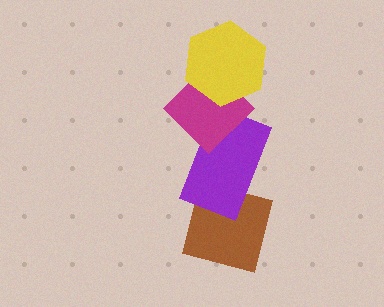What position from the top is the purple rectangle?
The purple rectangle is 3rd from the top.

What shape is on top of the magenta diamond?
The yellow hexagon is on top of the magenta diamond.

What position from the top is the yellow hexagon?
The yellow hexagon is 1st from the top.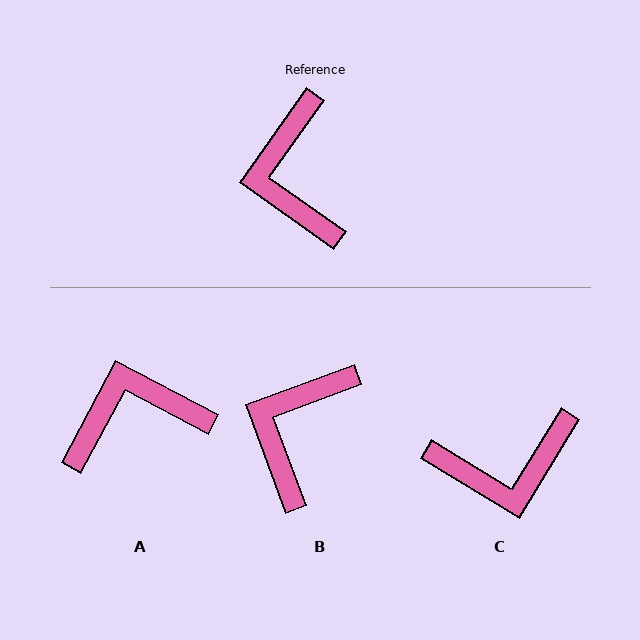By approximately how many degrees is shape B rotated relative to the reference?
Approximately 34 degrees clockwise.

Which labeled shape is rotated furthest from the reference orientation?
C, about 94 degrees away.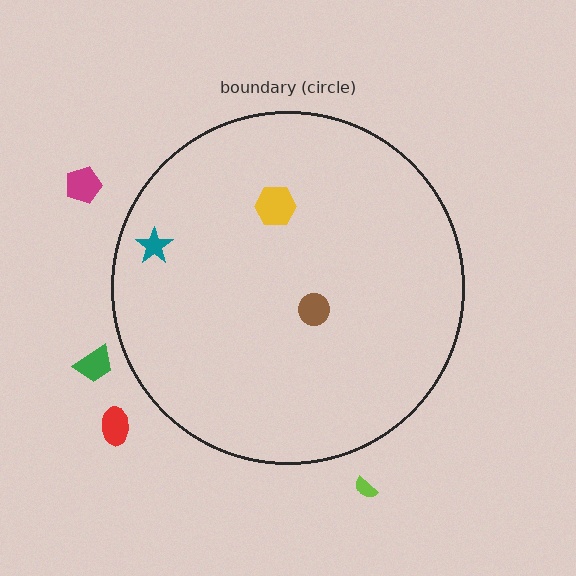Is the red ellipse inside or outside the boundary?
Outside.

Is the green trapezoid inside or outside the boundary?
Outside.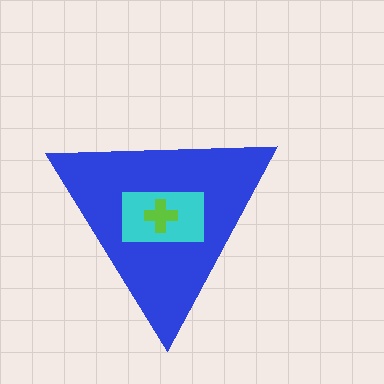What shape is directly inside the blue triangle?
The cyan rectangle.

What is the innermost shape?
The lime cross.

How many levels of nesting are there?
3.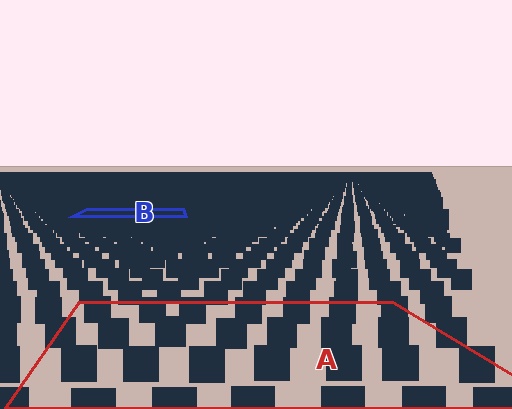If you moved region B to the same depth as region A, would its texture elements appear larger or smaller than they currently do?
They would appear larger. At a closer depth, the same texture elements are projected at a bigger on-screen size.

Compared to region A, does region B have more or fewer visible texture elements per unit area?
Region B has more texture elements per unit area — they are packed more densely because it is farther away.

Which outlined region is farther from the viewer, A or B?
Region B is farther from the viewer — the texture elements inside it appear smaller and more densely packed.